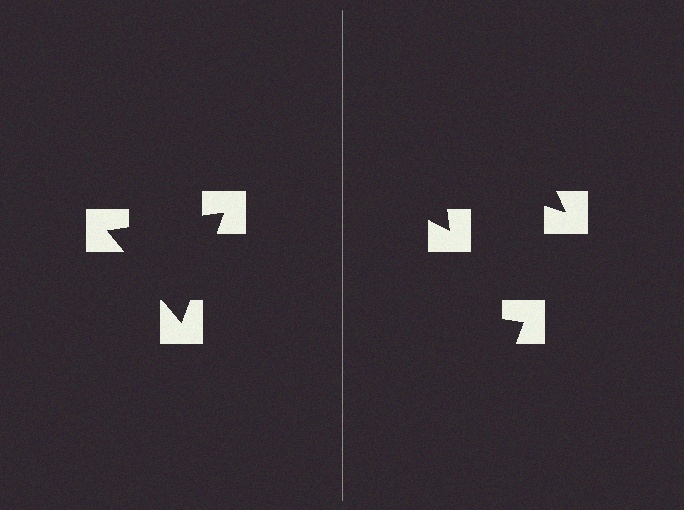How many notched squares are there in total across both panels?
6 — 3 on each side.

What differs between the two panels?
The notched squares are positioned identically on both sides; only the wedge orientations differ. On the left they align to a triangle; on the right they are misaligned.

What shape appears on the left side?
An illusory triangle.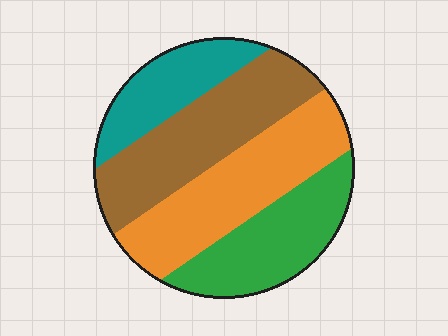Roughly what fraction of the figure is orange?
Orange covers about 30% of the figure.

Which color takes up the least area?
Teal, at roughly 15%.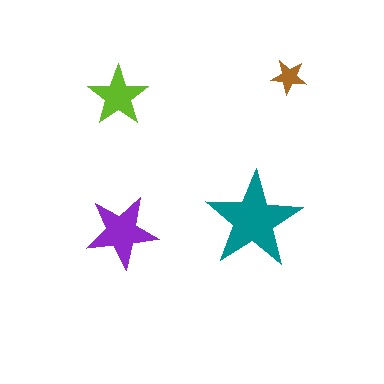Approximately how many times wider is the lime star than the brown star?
About 1.5 times wider.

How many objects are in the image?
There are 4 objects in the image.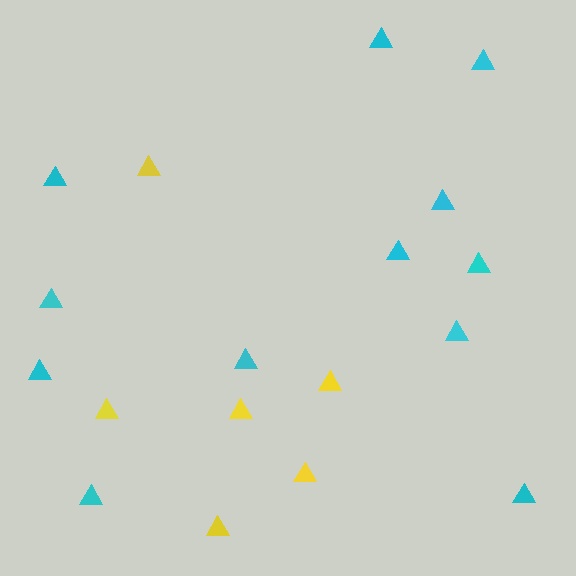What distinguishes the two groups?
There are 2 groups: one group of cyan triangles (12) and one group of yellow triangles (6).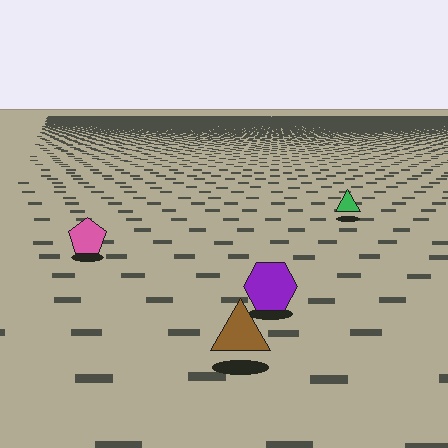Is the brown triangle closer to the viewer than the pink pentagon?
Yes. The brown triangle is closer — you can tell from the texture gradient: the ground texture is coarser near it.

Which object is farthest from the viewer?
The green triangle is farthest from the viewer. It appears smaller and the ground texture around it is denser.